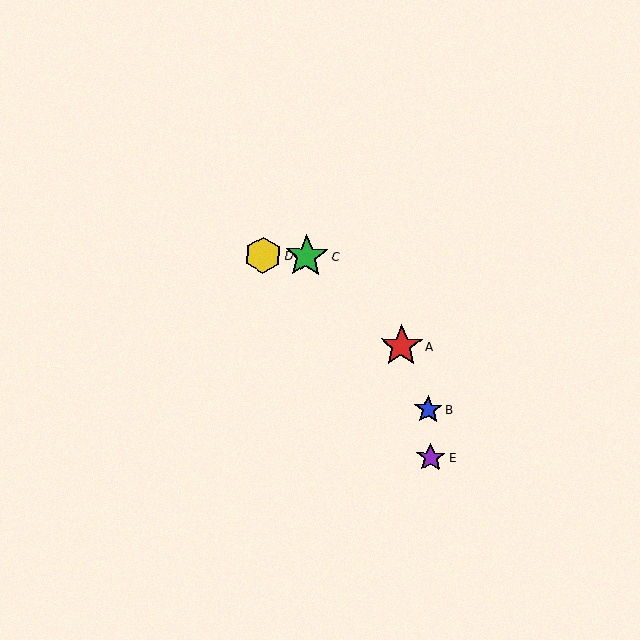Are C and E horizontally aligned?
No, C is at y≈256 and E is at y≈458.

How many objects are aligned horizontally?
2 objects (C, D) are aligned horizontally.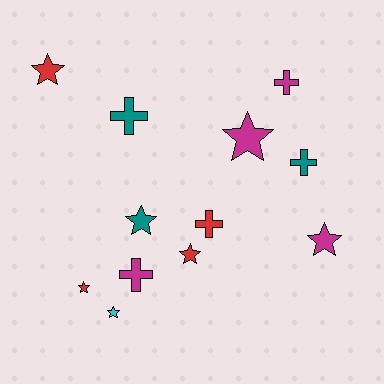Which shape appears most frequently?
Star, with 7 objects.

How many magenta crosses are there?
There are 2 magenta crosses.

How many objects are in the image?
There are 12 objects.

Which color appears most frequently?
Red, with 4 objects.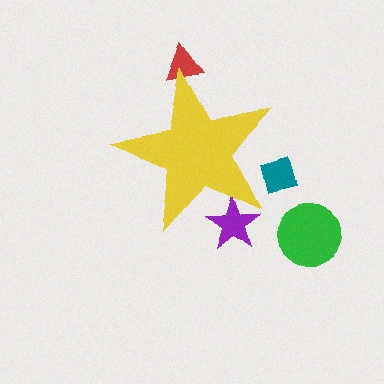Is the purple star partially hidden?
Yes, the purple star is partially hidden behind the yellow star.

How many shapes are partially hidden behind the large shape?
3 shapes are partially hidden.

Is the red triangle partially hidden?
Yes, the red triangle is partially hidden behind the yellow star.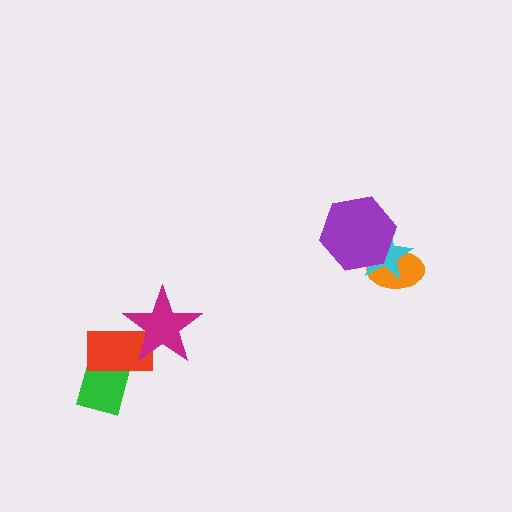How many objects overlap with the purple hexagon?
2 objects overlap with the purple hexagon.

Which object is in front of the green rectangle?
The red rectangle is in front of the green rectangle.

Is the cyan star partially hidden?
Yes, it is partially covered by another shape.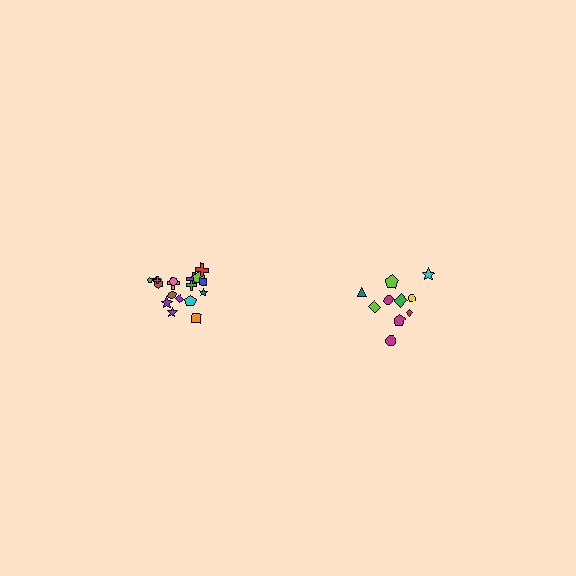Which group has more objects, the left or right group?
The left group.